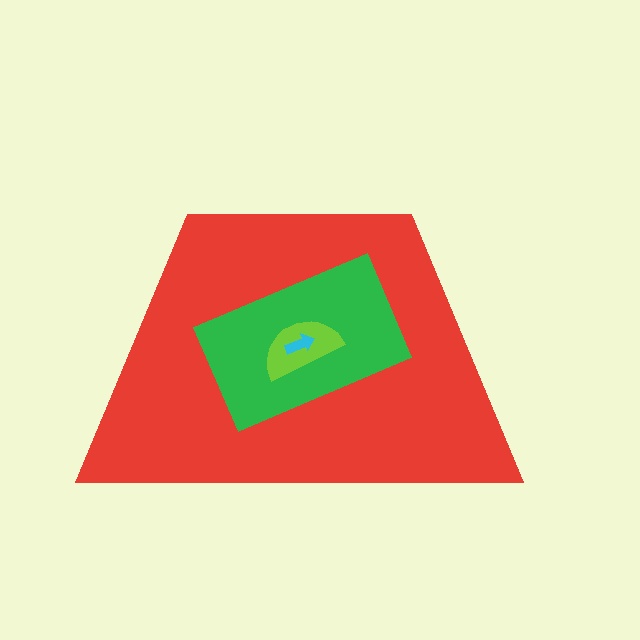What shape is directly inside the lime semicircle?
The cyan arrow.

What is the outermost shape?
The red trapezoid.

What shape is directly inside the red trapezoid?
The green rectangle.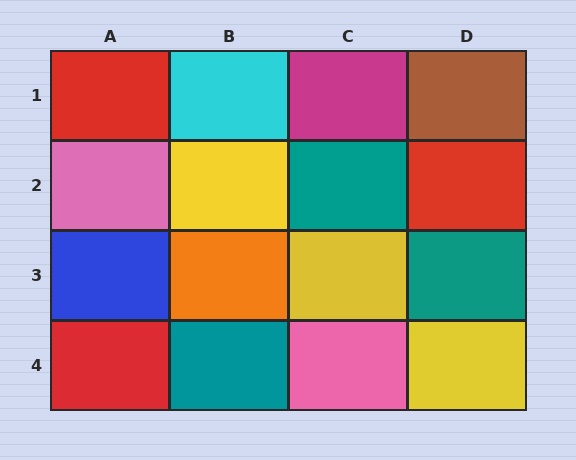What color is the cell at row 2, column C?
Teal.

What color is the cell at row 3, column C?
Yellow.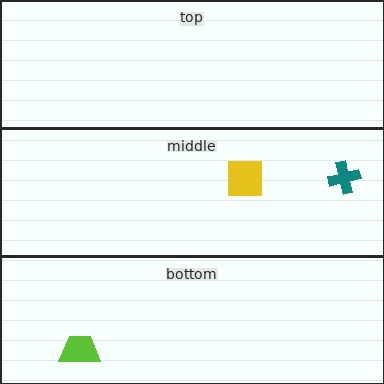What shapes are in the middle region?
The yellow square, the teal cross.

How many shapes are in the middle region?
2.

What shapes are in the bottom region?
The lime trapezoid.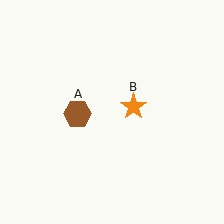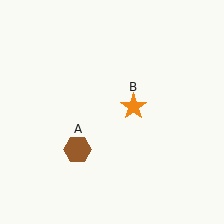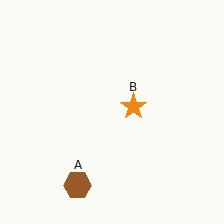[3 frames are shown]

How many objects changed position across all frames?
1 object changed position: brown hexagon (object A).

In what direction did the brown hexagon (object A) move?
The brown hexagon (object A) moved down.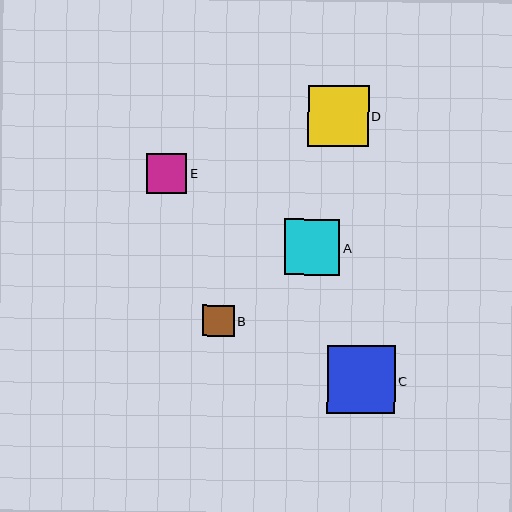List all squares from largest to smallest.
From largest to smallest: C, D, A, E, B.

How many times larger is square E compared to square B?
Square E is approximately 1.3 times the size of square B.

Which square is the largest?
Square C is the largest with a size of approximately 67 pixels.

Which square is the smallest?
Square B is the smallest with a size of approximately 32 pixels.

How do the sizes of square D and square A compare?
Square D and square A are approximately the same size.